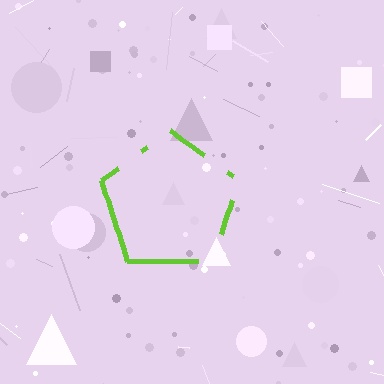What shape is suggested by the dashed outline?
The dashed outline suggests a pentagon.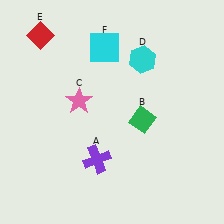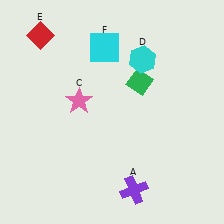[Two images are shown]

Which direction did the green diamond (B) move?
The green diamond (B) moved up.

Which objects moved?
The objects that moved are: the purple cross (A), the green diamond (B).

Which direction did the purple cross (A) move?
The purple cross (A) moved right.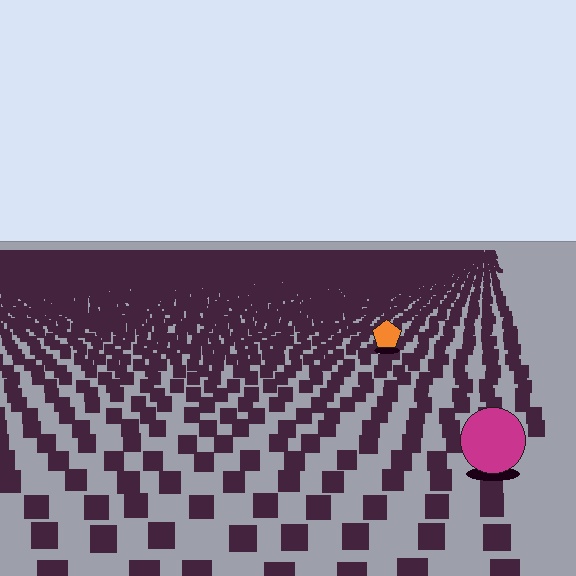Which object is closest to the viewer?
The magenta circle is closest. The texture marks near it are larger and more spread out.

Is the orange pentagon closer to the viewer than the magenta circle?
No. The magenta circle is closer — you can tell from the texture gradient: the ground texture is coarser near it.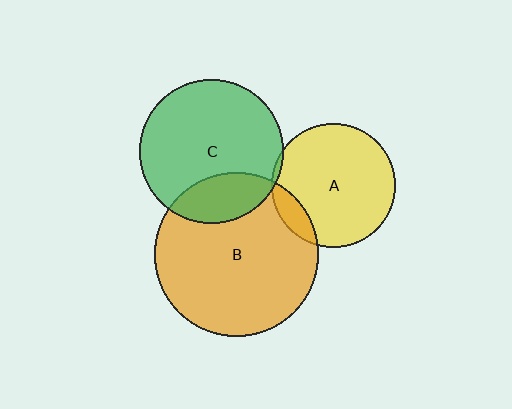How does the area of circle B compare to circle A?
Approximately 1.8 times.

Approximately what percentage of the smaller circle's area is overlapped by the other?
Approximately 5%.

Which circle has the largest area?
Circle B (orange).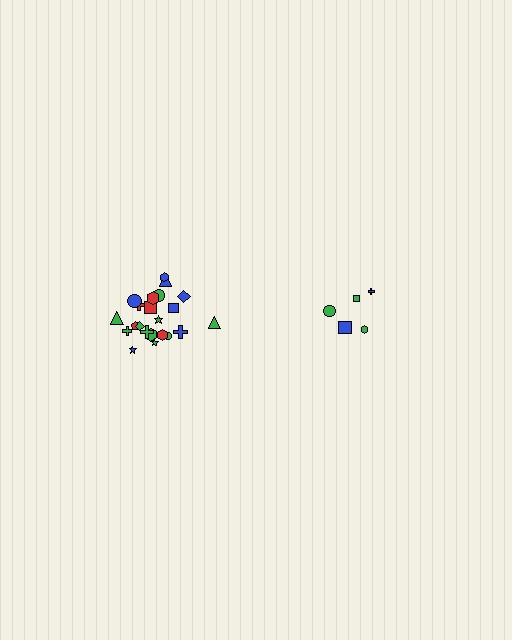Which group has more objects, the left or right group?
The left group.